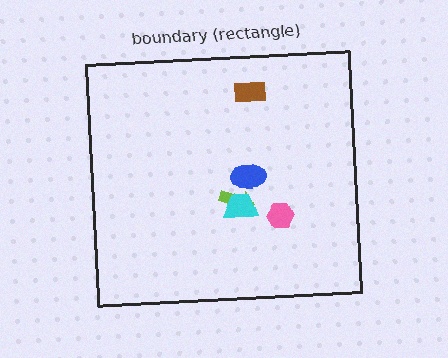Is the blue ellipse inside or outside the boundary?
Inside.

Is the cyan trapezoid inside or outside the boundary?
Inside.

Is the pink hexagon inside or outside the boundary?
Inside.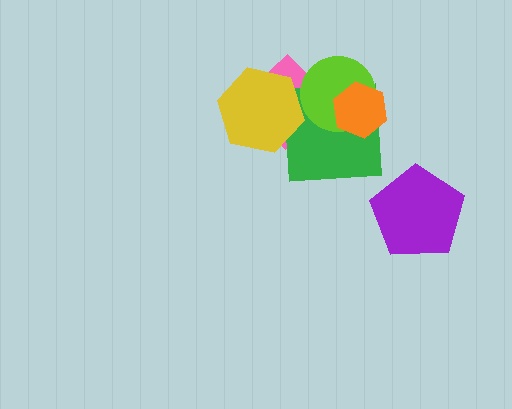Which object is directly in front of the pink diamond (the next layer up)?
The green square is directly in front of the pink diamond.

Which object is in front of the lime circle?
The orange hexagon is in front of the lime circle.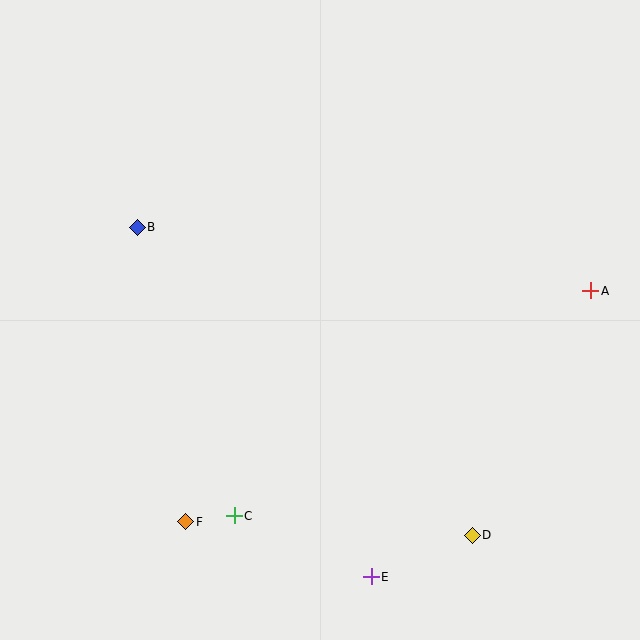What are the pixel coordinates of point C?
Point C is at (234, 516).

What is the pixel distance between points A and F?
The distance between A and F is 467 pixels.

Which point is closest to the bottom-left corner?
Point F is closest to the bottom-left corner.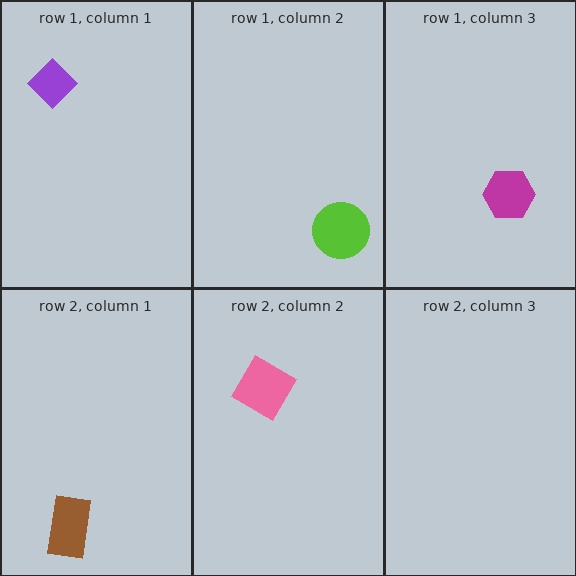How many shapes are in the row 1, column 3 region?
1.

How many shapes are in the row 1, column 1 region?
1.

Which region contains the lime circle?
The row 1, column 2 region.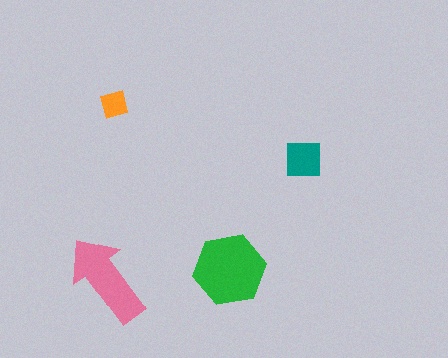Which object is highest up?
The orange square is topmost.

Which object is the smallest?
The orange square.